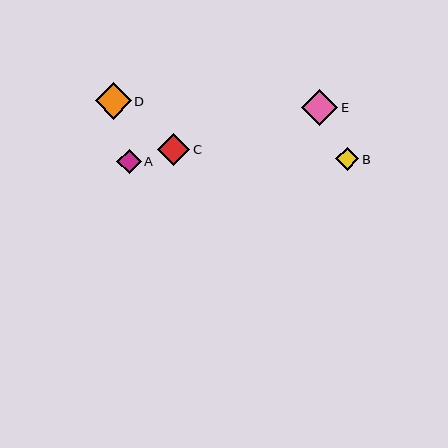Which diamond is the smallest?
Diamond B is the smallest with a size of approximately 23 pixels.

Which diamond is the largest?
Diamond E is the largest with a size of approximately 36 pixels.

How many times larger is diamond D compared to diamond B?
Diamond D is approximately 1.6 times the size of diamond B.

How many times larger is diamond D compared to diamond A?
Diamond D is approximately 1.5 times the size of diamond A.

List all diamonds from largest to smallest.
From largest to smallest: E, D, C, A, B.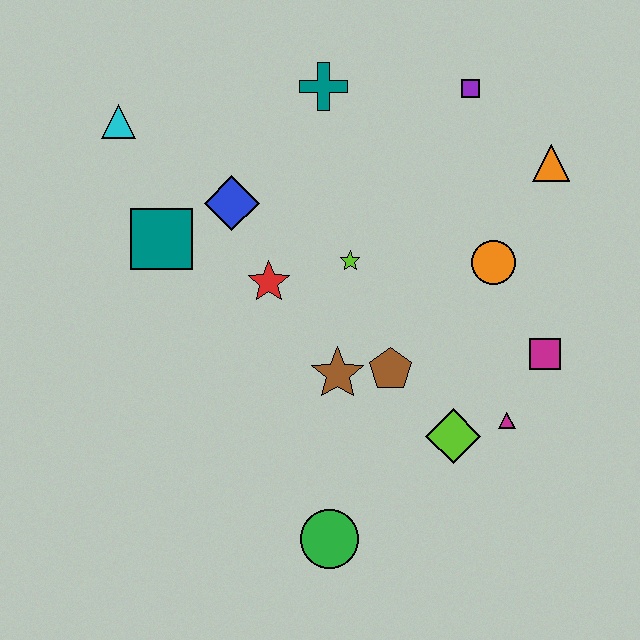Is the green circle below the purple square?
Yes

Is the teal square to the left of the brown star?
Yes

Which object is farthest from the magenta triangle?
The cyan triangle is farthest from the magenta triangle.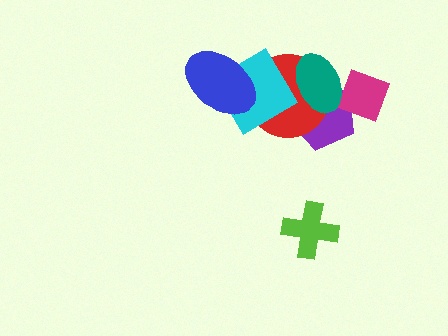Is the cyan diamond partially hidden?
Yes, it is partially covered by another shape.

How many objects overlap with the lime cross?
0 objects overlap with the lime cross.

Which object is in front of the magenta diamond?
The teal ellipse is in front of the magenta diamond.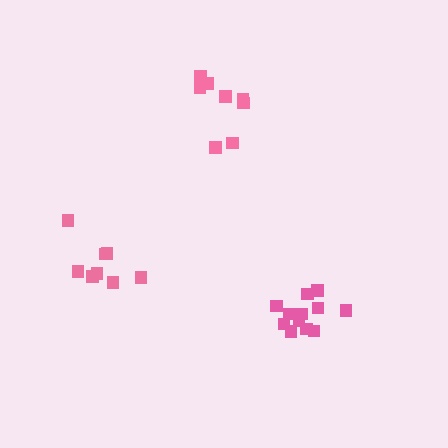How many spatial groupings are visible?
There are 3 spatial groupings.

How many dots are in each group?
Group 1: 8 dots, Group 2: 8 dots, Group 3: 13 dots (29 total).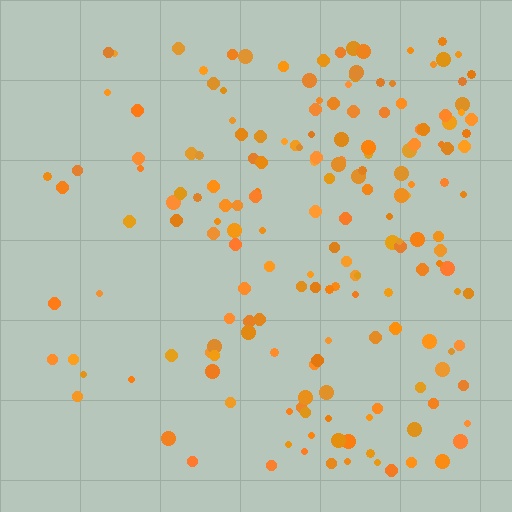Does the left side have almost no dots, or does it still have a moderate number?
Still a moderate number, just noticeably fewer than the right.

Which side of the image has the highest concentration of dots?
The right.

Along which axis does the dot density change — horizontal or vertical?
Horizontal.